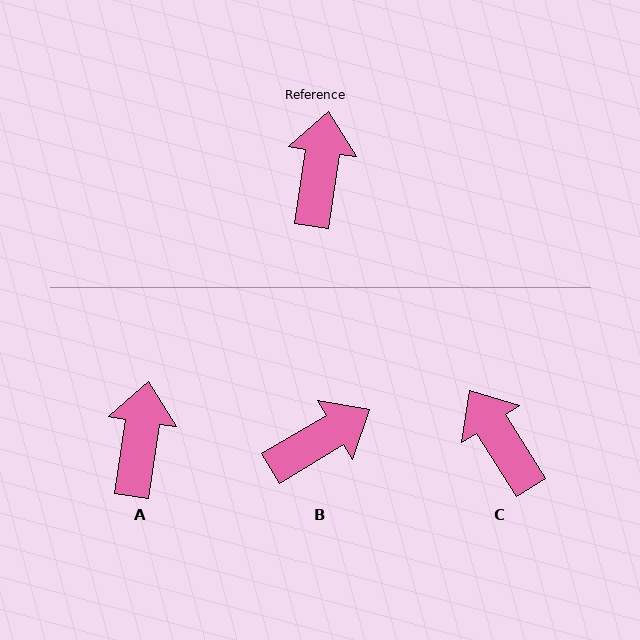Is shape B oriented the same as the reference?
No, it is off by about 51 degrees.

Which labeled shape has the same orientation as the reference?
A.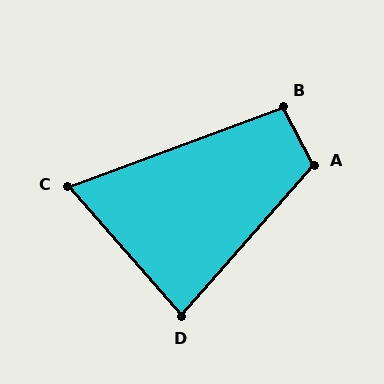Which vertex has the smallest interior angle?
C, at approximately 69 degrees.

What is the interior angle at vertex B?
Approximately 97 degrees (obtuse).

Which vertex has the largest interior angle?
A, at approximately 111 degrees.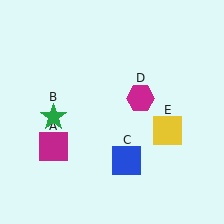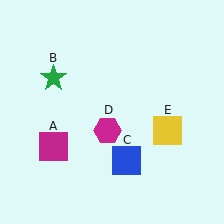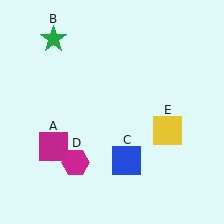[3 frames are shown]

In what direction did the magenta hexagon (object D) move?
The magenta hexagon (object D) moved down and to the left.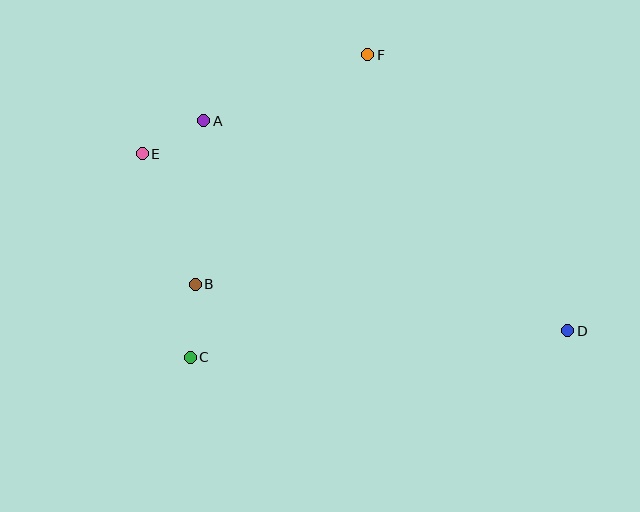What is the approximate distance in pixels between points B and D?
The distance between B and D is approximately 375 pixels.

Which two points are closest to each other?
Points A and E are closest to each other.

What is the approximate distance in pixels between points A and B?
The distance between A and B is approximately 164 pixels.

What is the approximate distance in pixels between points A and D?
The distance between A and D is approximately 420 pixels.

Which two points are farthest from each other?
Points D and E are farthest from each other.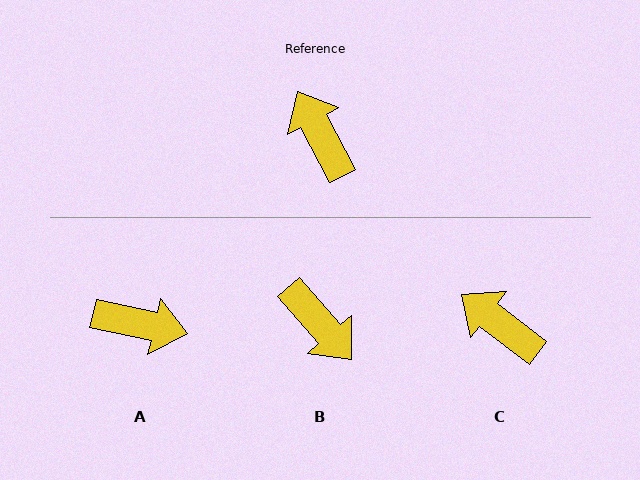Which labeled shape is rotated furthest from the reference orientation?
B, about 167 degrees away.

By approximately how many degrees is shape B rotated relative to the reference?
Approximately 167 degrees clockwise.